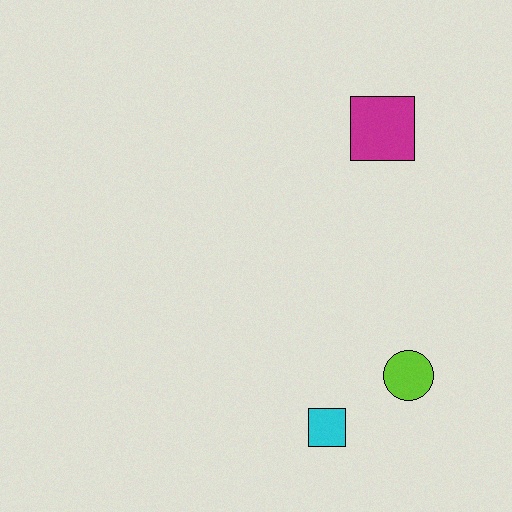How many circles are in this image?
There is 1 circle.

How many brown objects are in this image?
There are no brown objects.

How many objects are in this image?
There are 3 objects.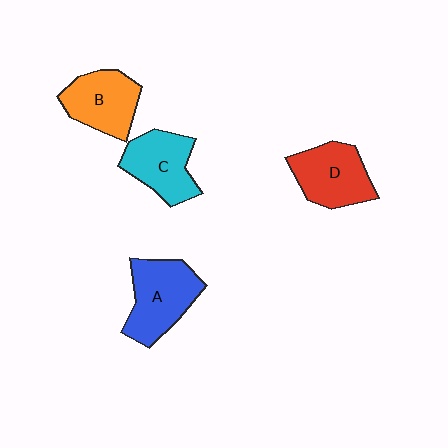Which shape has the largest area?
Shape A (blue).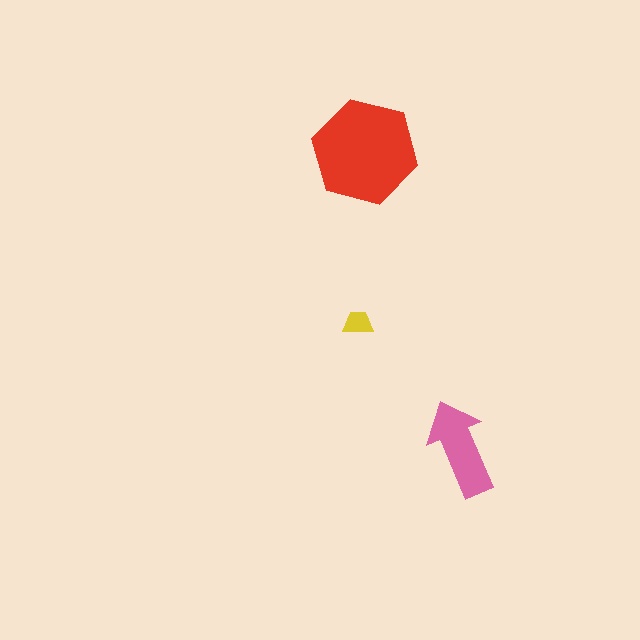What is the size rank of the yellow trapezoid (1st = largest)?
3rd.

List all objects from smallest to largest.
The yellow trapezoid, the pink arrow, the red hexagon.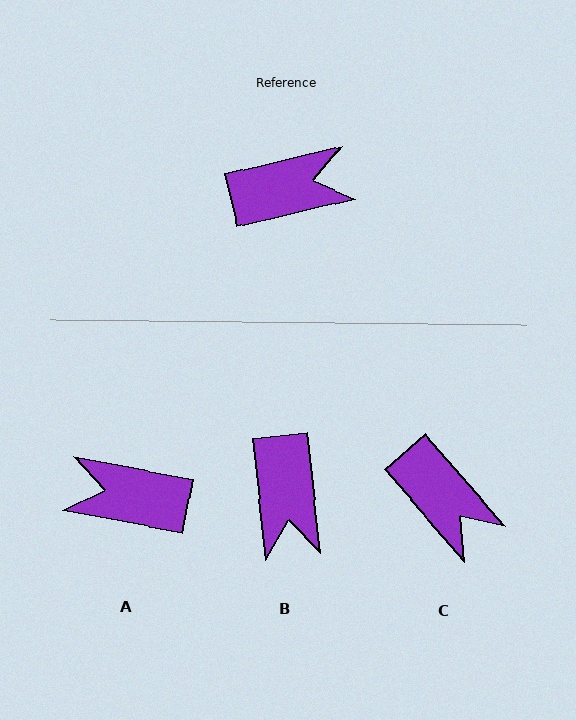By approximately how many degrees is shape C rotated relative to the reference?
Approximately 62 degrees clockwise.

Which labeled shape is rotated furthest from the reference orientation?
A, about 156 degrees away.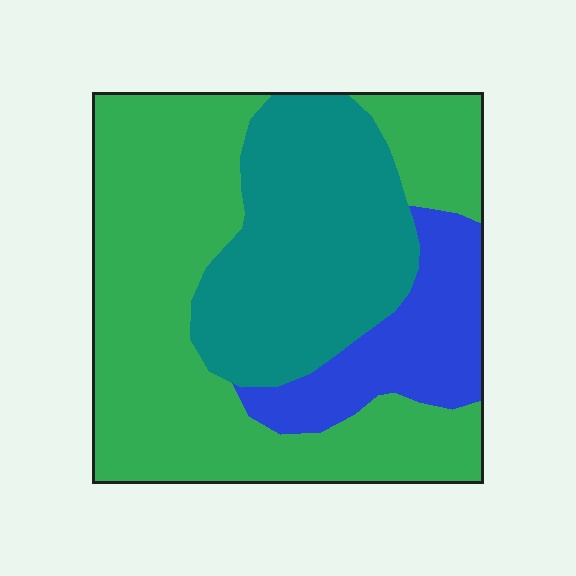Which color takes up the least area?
Blue, at roughly 15%.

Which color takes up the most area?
Green, at roughly 55%.